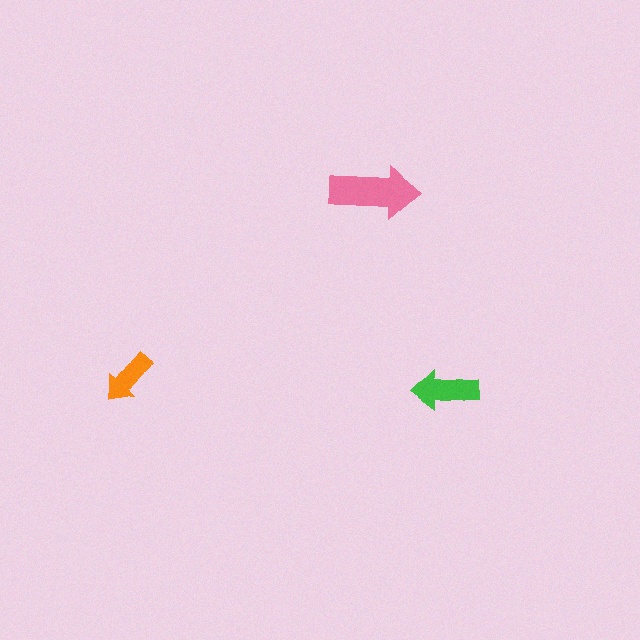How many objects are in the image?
There are 3 objects in the image.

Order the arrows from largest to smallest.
the pink one, the green one, the orange one.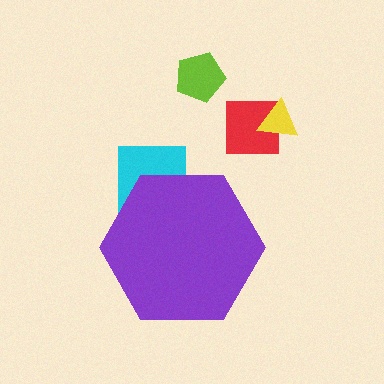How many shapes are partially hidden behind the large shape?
1 shape is partially hidden.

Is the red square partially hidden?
No, the red square is fully visible.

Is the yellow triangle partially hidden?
No, the yellow triangle is fully visible.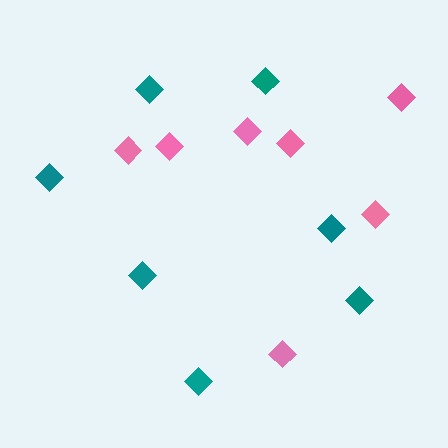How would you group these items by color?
There are 2 groups: one group of teal diamonds (7) and one group of pink diamonds (7).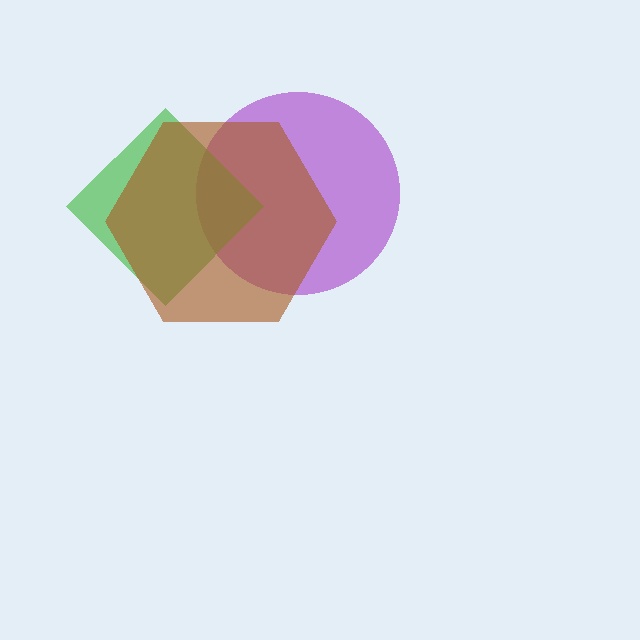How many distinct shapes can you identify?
There are 3 distinct shapes: a purple circle, a green diamond, a brown hexagon.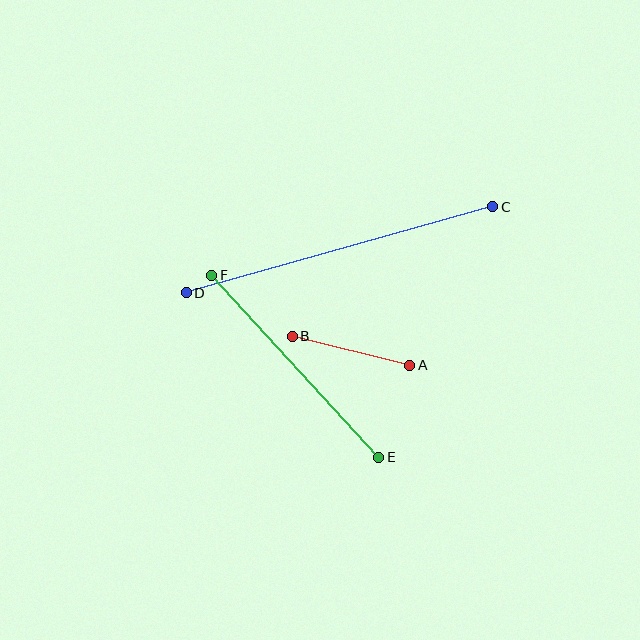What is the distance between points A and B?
The distance is approximately 121 pixels.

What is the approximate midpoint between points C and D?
The midpoint is at approximately (340, 250) pixels.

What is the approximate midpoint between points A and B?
The midpoint is at approximately (351, 351) pixels.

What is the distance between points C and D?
The distance is approximately 318 pixels.